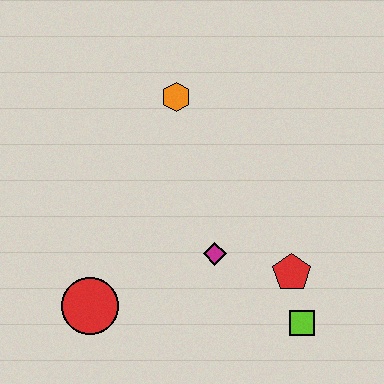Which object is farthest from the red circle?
The orange hexagon is farthest from the red circle.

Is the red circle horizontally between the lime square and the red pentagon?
No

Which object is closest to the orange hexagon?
The magenta diamond is closest to the orange hexagon.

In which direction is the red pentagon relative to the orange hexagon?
The red pentagon is below the orange hexagon.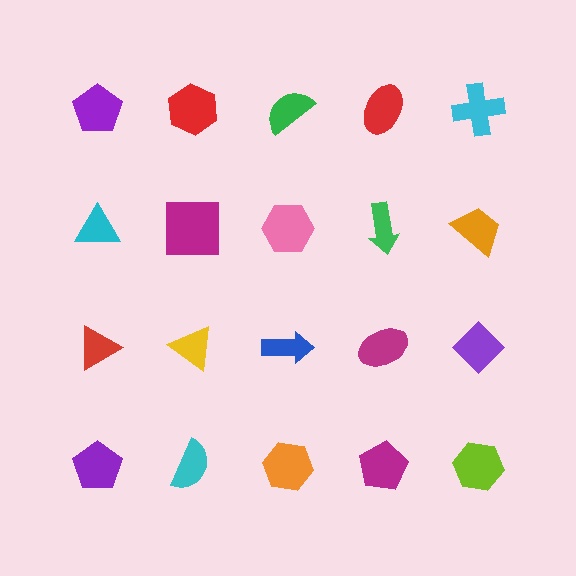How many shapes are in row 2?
5 shapes.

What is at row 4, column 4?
A magenta pentagon.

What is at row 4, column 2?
A cyan semicircle.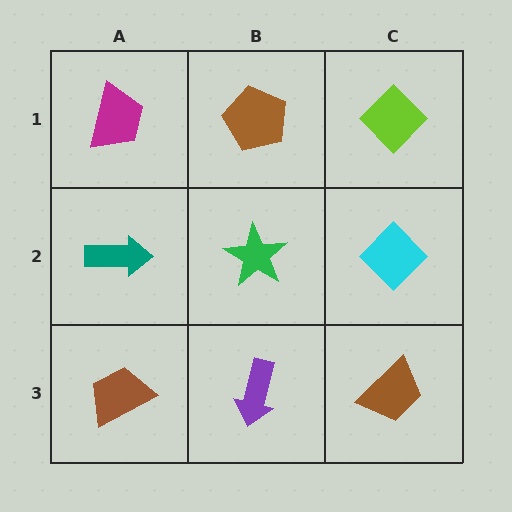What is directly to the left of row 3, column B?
A brown trapezoid.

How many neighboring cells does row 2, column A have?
3.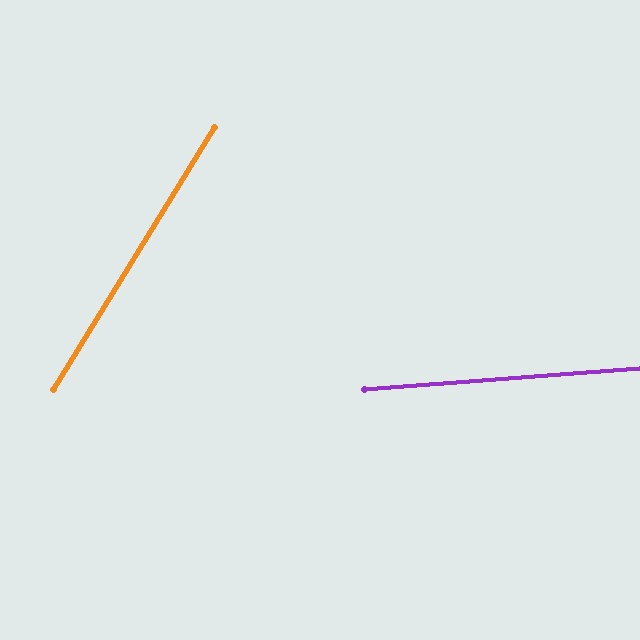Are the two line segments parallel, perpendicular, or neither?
Neither parallel nor perpendicular — they differ by about 54°.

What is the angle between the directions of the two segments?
Approximately 54 degrees.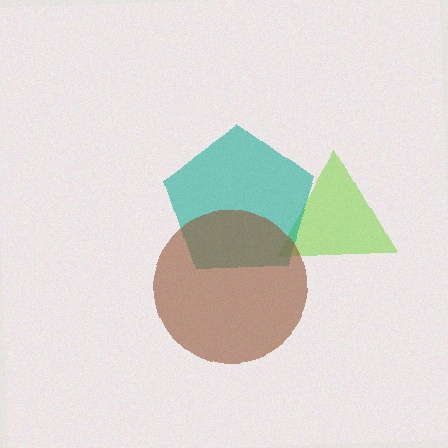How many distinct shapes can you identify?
There are 3 distinct shapes: a lime triangle, a teal pentagon, a brown circle.